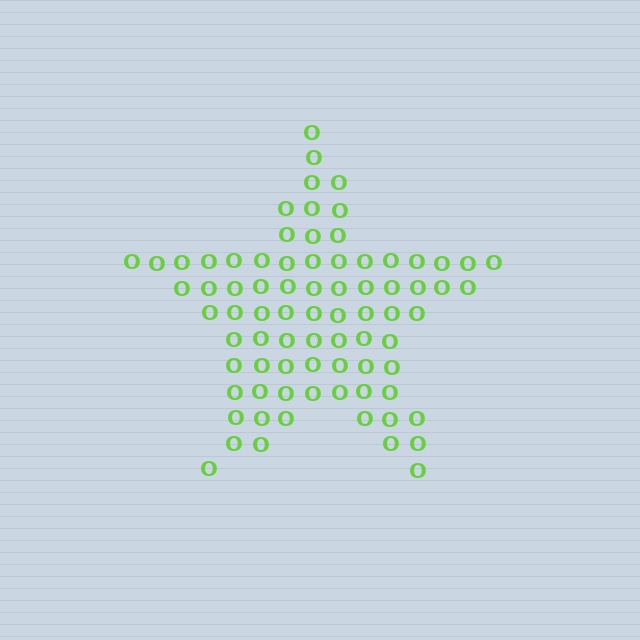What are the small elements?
The small elements are letter O's.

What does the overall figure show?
The overall figure shows a star.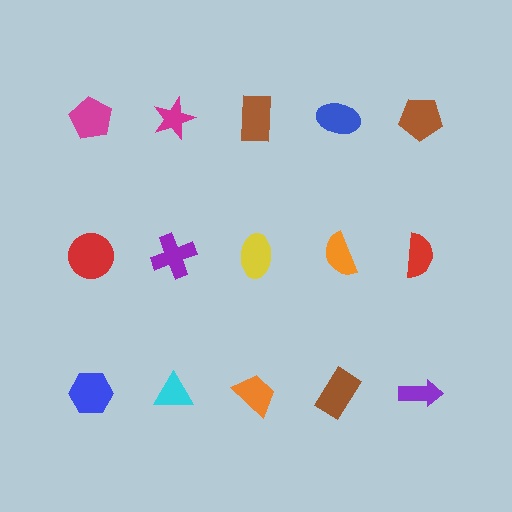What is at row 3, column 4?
A brown rectangle.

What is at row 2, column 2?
A purple cross.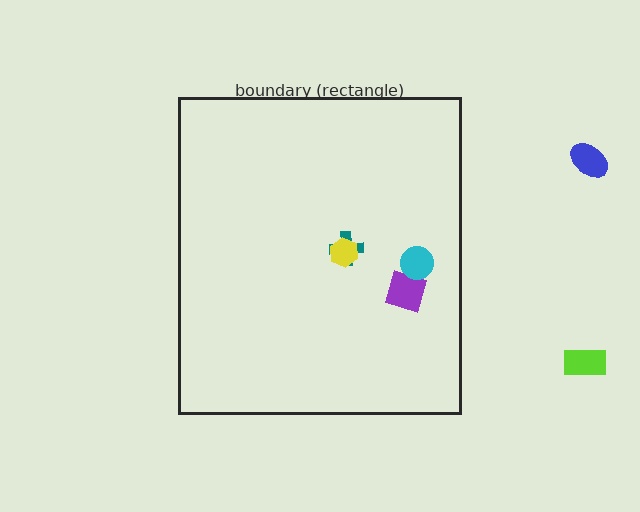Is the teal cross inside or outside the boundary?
Inside.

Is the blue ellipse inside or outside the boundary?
Outside.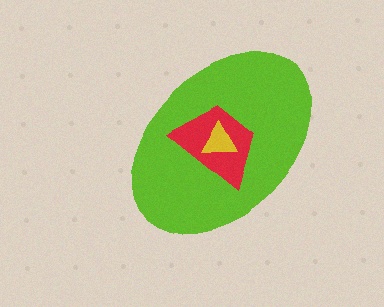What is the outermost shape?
The lime ellipse.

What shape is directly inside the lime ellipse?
The red trapezoid.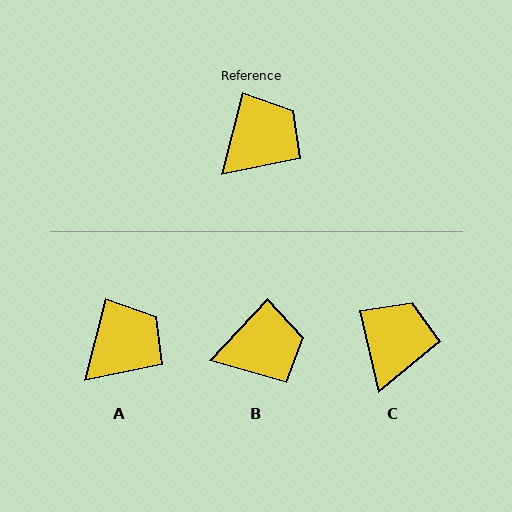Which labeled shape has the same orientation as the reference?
A.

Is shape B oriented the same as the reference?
No, it is off by about 28 degrees.